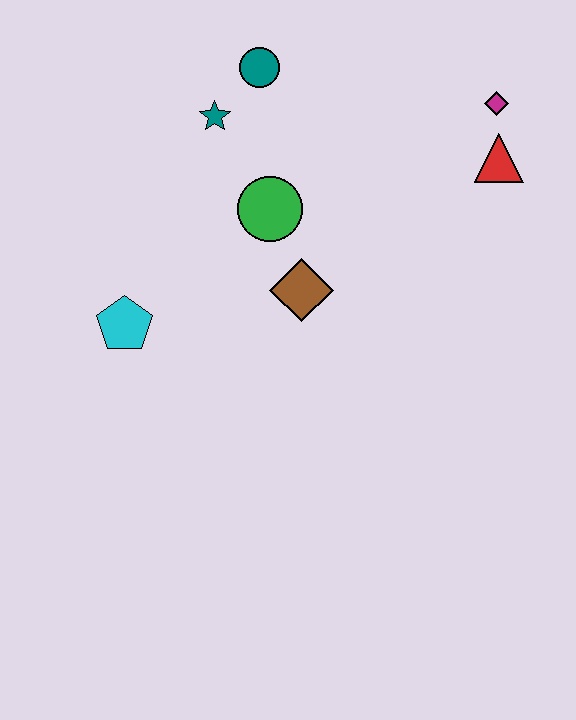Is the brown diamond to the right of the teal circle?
Yes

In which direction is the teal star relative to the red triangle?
The teal star is to the left of the red triangle.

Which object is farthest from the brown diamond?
The magenta diamond is farthest from the brown diamond.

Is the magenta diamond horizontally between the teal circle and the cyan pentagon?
No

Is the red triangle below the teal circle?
Yes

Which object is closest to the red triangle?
The magenta diamond is closest to the red triangle.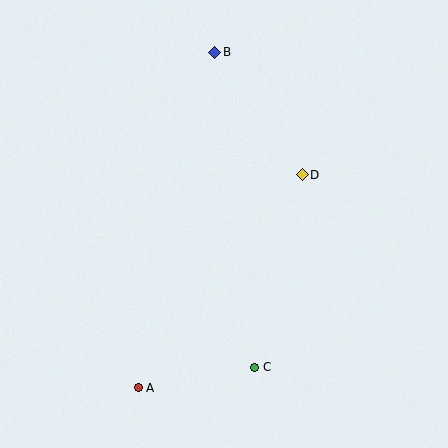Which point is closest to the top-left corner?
Point B is closest to the top-left corner.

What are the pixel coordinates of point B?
Point B is at (215, 52).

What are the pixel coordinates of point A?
Point A is at (138, 388).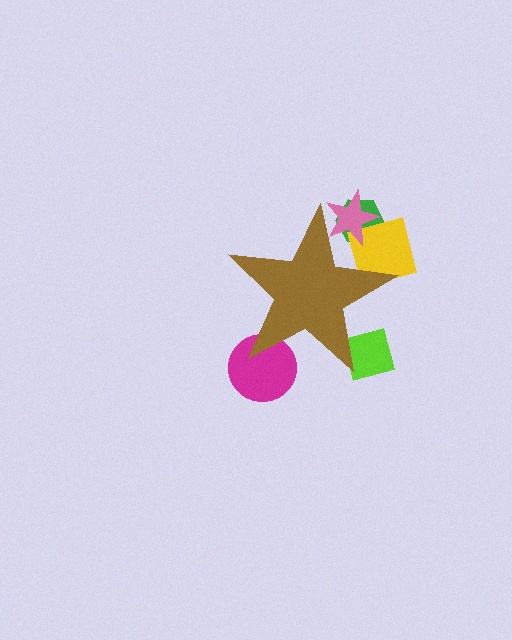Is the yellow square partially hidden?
Yes, the yellow square is partially hidden behind the brown star.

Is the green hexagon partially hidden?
Yes, the green hexagon is partially hidden behind the brown star.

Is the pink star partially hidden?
Yes, the pink star is partially hidden behind the brown star.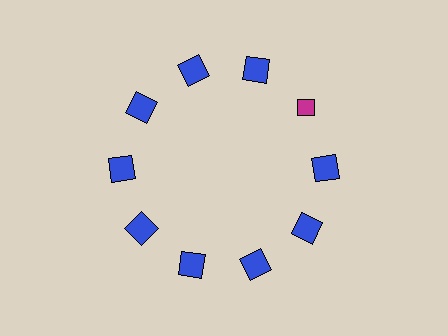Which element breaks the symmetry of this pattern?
The magenta diamond at roughly the 2 o'clock position breaks the symmetry. All other shapes are blue squares.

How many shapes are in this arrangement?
There are 10 shapes arranged in a ring pattern.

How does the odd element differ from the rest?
It differs in both color (magenta instead of blue) and shape (diamond instead of square).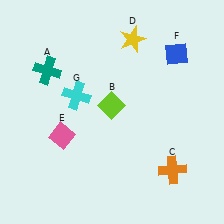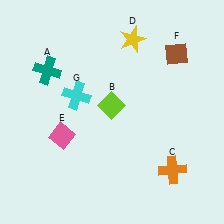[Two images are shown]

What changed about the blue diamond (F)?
In Image 1, F is blue. In Image 2, it changed to brown.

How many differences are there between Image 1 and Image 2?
There is 1 difference between the two images.